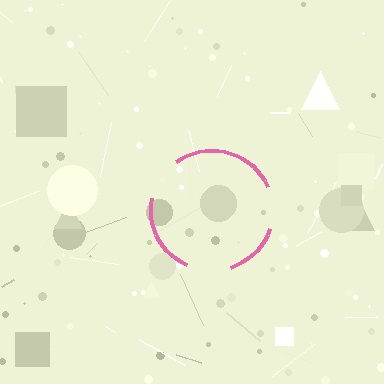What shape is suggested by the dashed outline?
The dashed outline suggests a circle.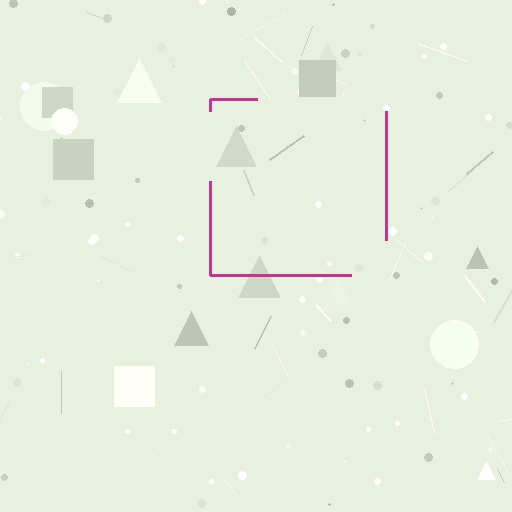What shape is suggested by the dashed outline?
The dashed outline suggests a square.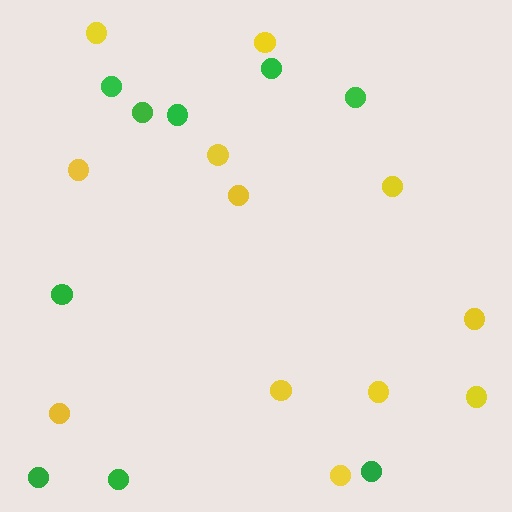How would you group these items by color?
There are 2 groups: one group of yellow circles (12) and one group of green circles (9).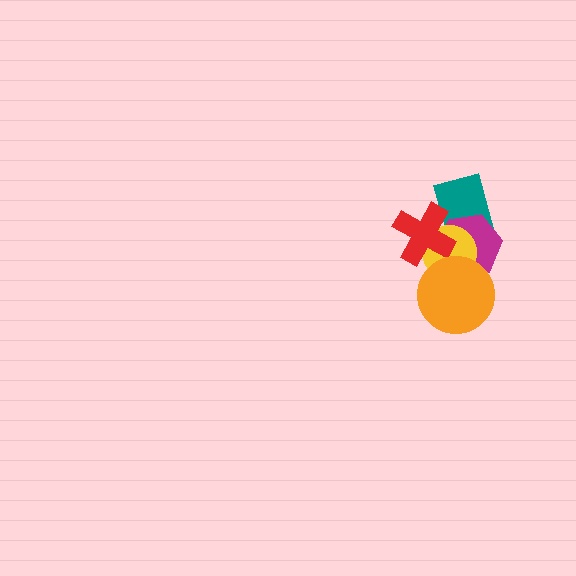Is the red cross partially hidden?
No, no other shape covers it.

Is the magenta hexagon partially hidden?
Yes, it is partially covered by another shape.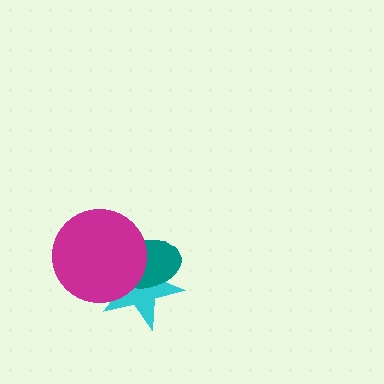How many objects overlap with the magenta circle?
2 objects overlap with the magenta circle.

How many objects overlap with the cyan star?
2 objects overlap with the cyan star.